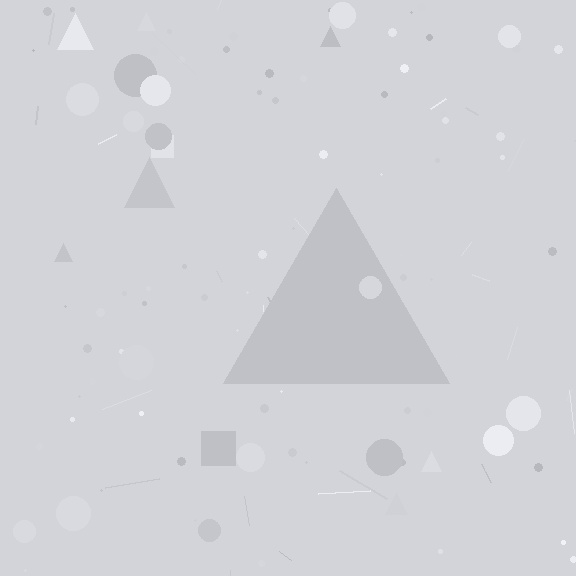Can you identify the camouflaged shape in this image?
The camouflaged shape is a triangle.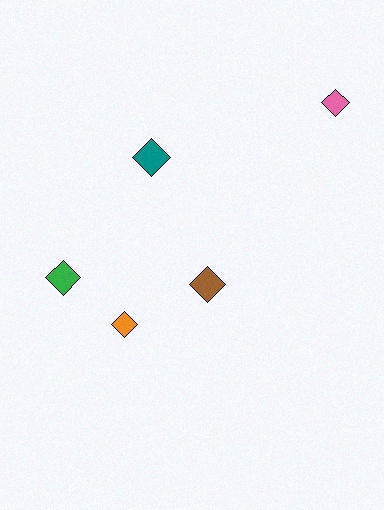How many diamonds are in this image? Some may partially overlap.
There are 5 diamonds.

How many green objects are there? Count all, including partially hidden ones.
There is 1 green object.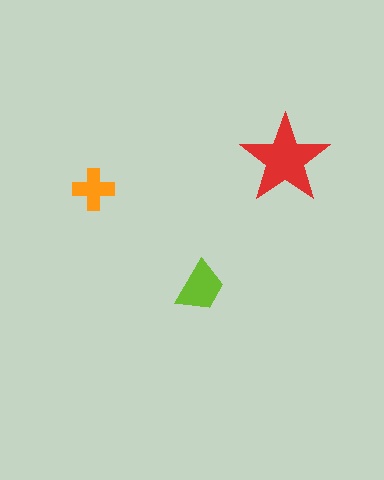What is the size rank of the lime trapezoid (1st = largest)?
2nd.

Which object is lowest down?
The lime trapezoid is bottommost.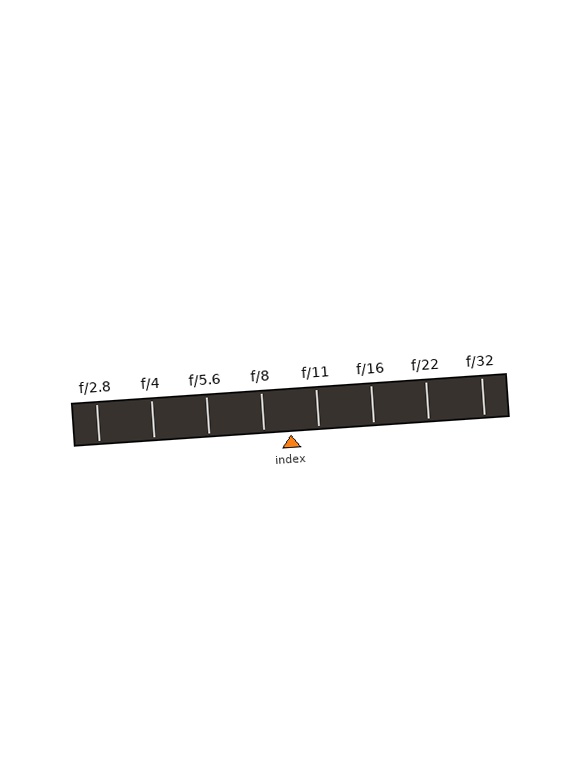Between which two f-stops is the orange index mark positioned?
The index mark is between f/8 and f/11.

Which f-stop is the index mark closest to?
The index mark is closest to f/8.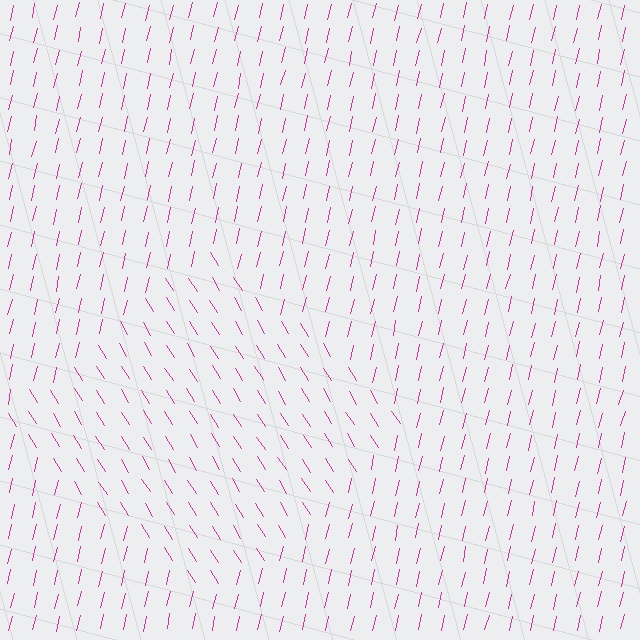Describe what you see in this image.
The image is filled with small magenta line segments. A diamond region in the image has lines oriented differently from the surrounding lines, creating a visible texture boundary.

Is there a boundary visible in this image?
Yes, there is a texture boundary formed by a change in line orientation.